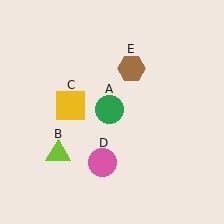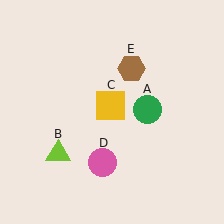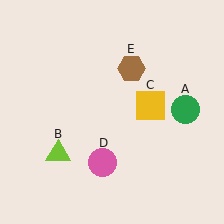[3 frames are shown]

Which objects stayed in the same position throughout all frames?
Lime triangle (object B) and pink circle (object D) and brown hexagon (object E) remained stationary.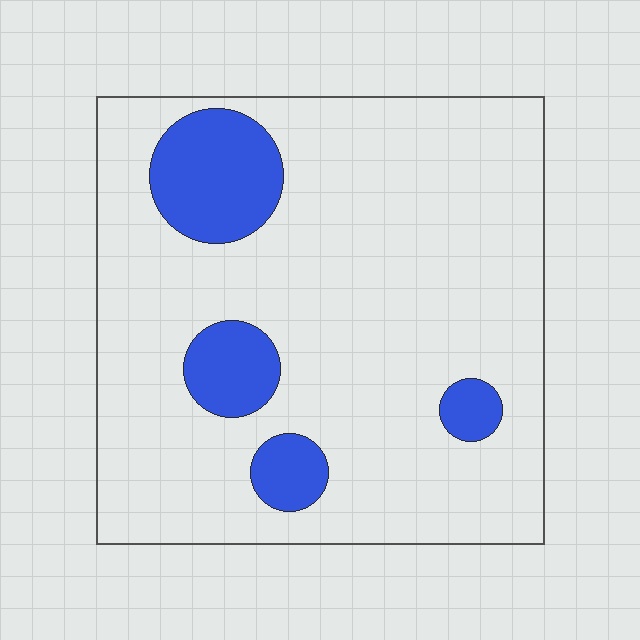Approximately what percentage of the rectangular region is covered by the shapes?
Approximately 15%.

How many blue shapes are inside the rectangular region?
4.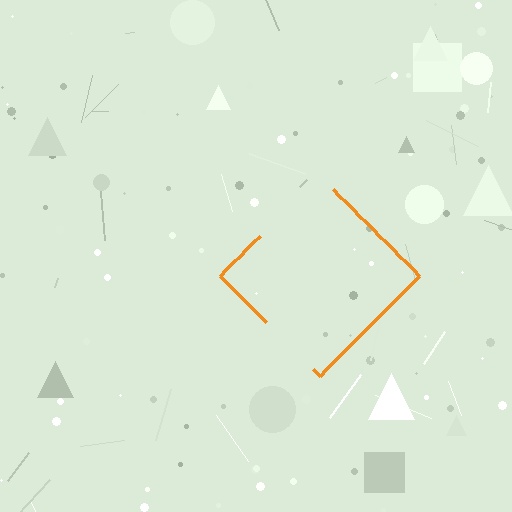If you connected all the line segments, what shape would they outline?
They would outline a diamond.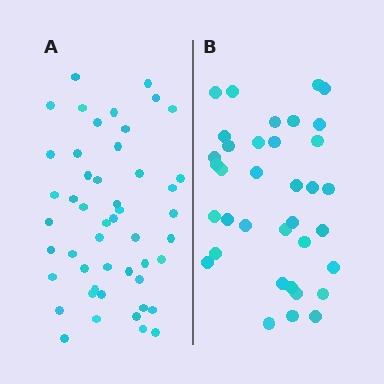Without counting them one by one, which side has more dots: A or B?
Region A (the left region) has more dots.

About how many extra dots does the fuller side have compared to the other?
Region A has approximately 15 more dots than region B.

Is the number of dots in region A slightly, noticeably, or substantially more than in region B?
Region A has noticeably more, but not dramatically so. The ratio is roughly 1.4 to 1.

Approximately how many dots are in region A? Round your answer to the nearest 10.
About 50 dots. (The exact count is 49, which rounds to 50.)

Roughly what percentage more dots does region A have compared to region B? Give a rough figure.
About 35% more.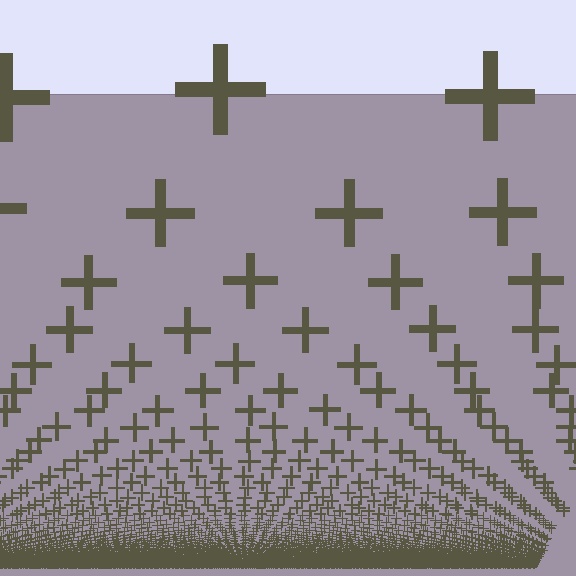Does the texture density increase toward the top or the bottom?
Density increases toward the bottom.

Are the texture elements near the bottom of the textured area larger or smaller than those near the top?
Smaller. The gradient is inverted — elements near the bottom are smaller and denser.